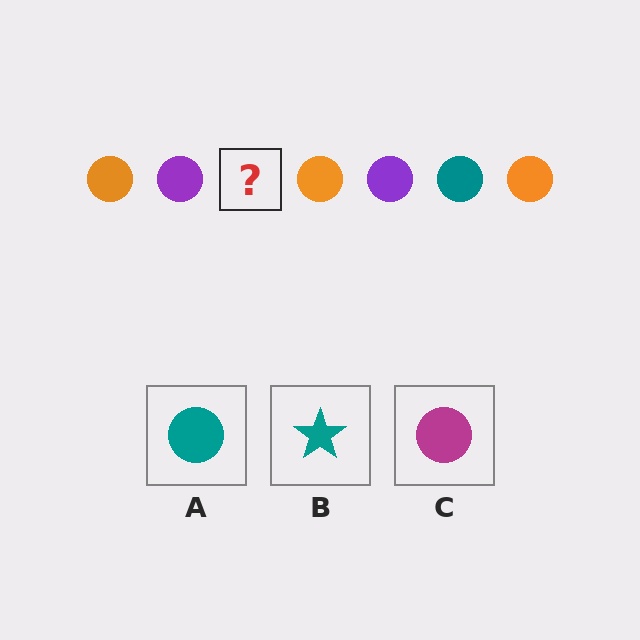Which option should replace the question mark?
Option A.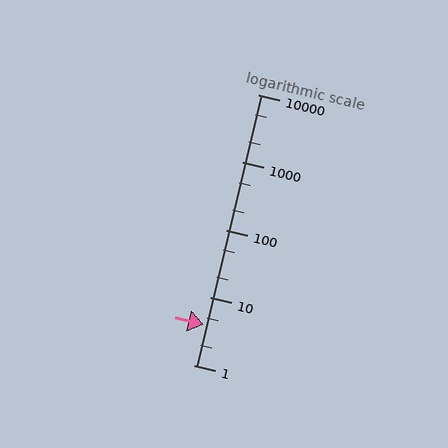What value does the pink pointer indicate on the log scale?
The pointer indicates approximately 3.9.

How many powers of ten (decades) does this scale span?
The scale spans 4 decades, from 1 to 10000.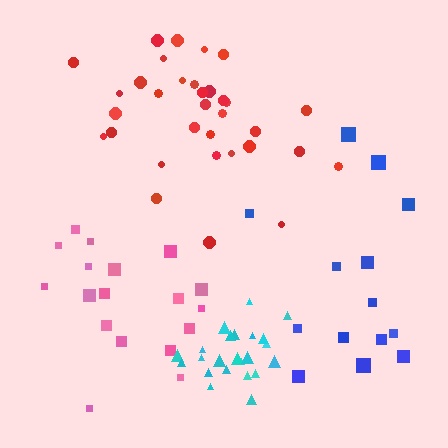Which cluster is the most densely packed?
Cyan.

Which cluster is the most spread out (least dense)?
Blue.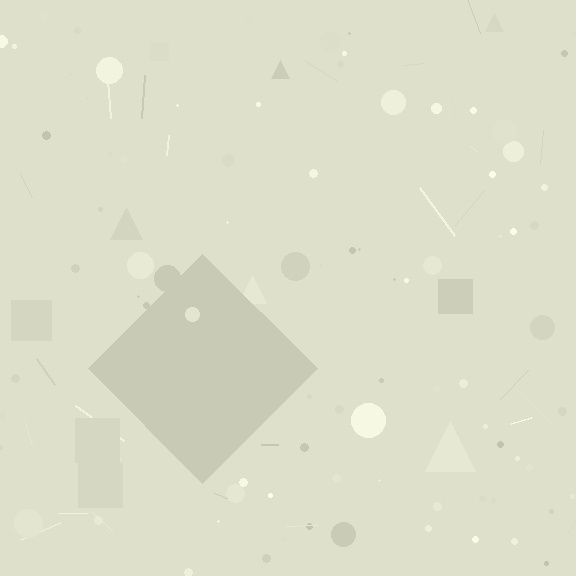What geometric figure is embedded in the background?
A diamond is embedded in the background.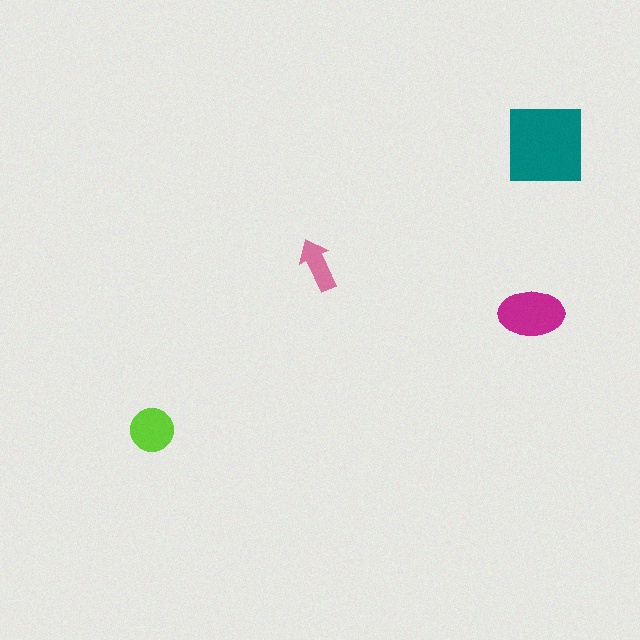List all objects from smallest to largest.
The pink arrow, the lime circle, the magenta ellipse, the teal square.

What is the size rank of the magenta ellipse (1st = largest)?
2nd.